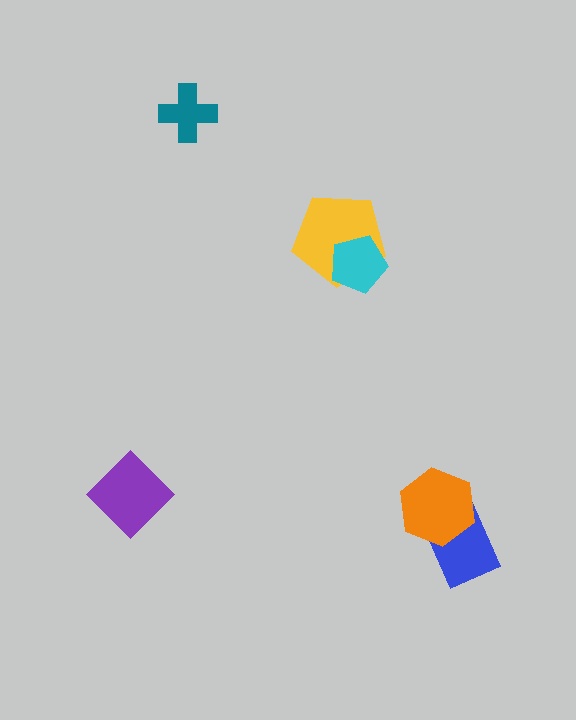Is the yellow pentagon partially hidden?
Yes, it is partially covered by another shape.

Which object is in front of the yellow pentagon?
The cyan pentagon is in front of the yellow pentagon.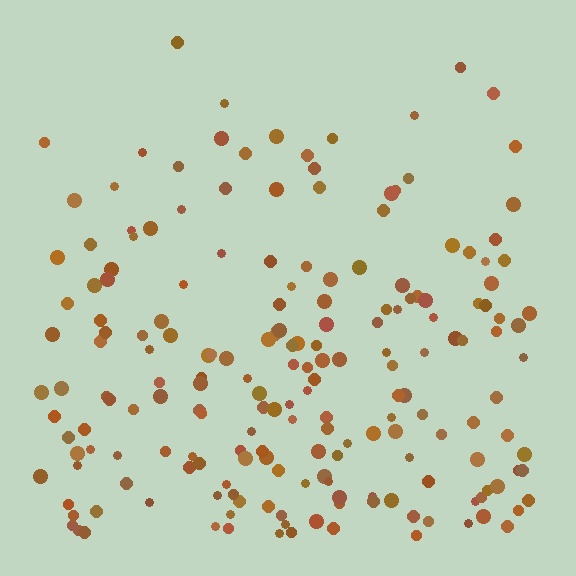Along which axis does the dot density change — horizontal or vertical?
Vertical.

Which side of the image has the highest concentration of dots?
The bottom.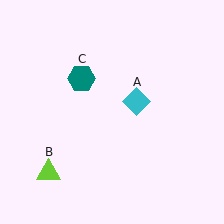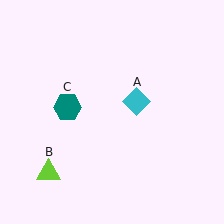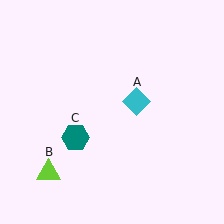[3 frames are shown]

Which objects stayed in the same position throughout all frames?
Cyan diamond (object A) and lime triangle (object B) remained stationary.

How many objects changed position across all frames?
1 object changed position: teal hexagon (object C).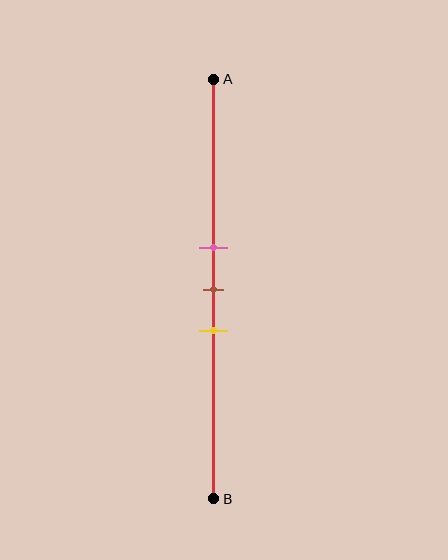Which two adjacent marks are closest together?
The pink and brown marks are the closest adjacent pair.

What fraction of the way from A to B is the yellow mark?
The yellow mark is approximately 60% (0.6) of the way from A to B.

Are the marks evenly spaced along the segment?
Yes, the marks are approximately evenly spaced.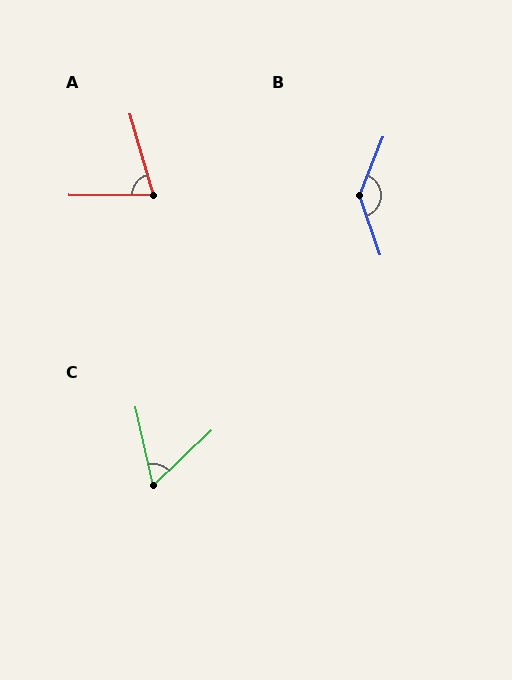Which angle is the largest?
B, at approximately 139 degrees.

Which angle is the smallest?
C, at approximately 59 degrees.